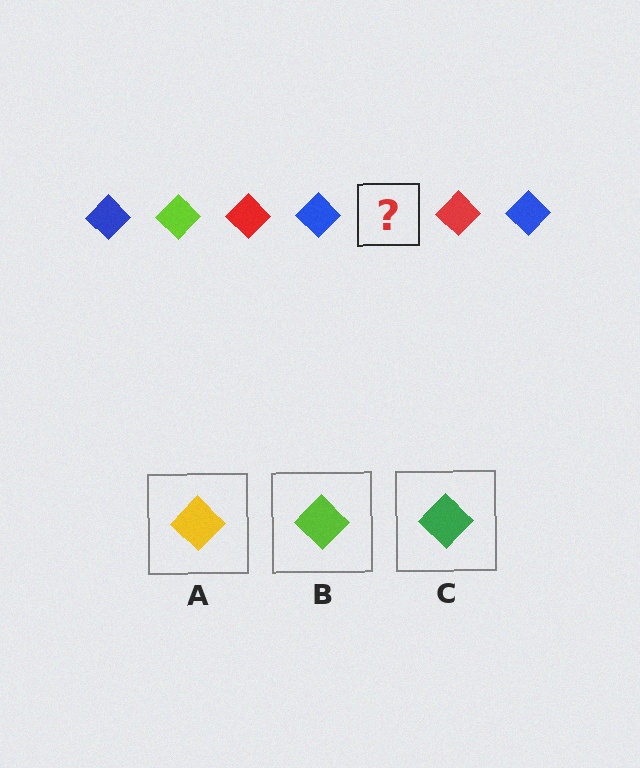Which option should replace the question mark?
Option B.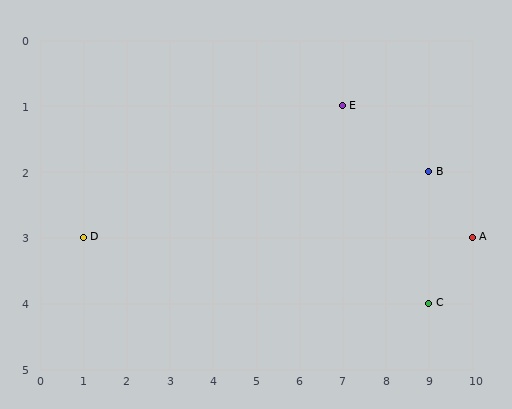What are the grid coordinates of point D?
Point D is at grid coordinates (1, 3).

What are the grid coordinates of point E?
Point E is at grid coordinates (7, 1).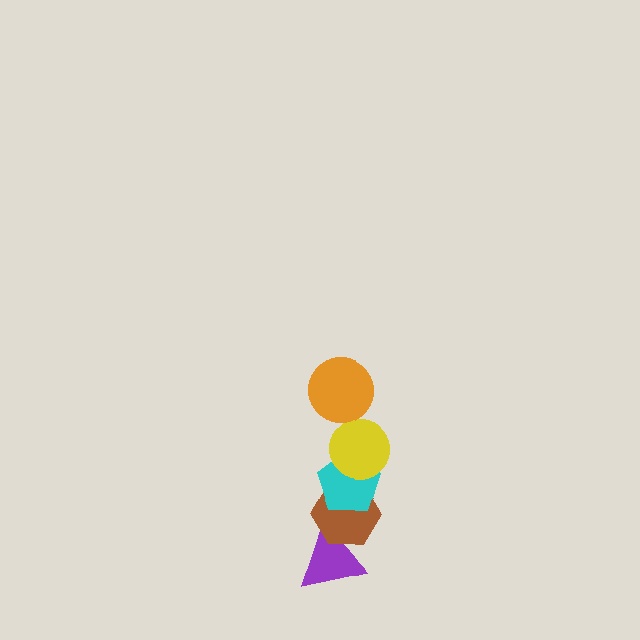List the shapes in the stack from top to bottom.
From top to bottom: the orange circle, the yellow circle, the cyan pentagon, the brown hexagon, the purple triangle.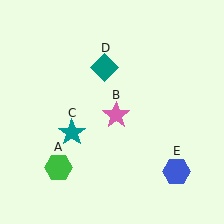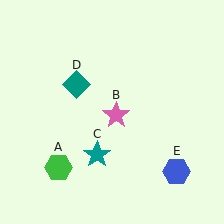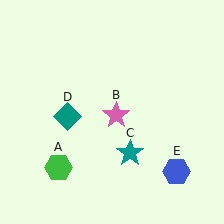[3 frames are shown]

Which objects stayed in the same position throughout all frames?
Green hexagon (object A) and pink star (object B) and blue hexagon (object E) remained stationary.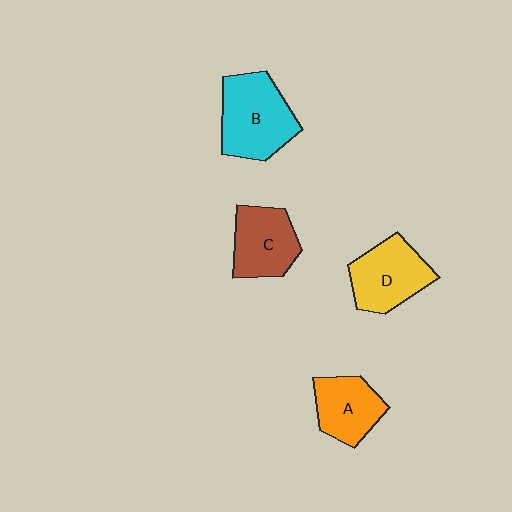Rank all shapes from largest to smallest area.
From largest to smallest: B (cyan), D (yellow), C (brown), A (orange).